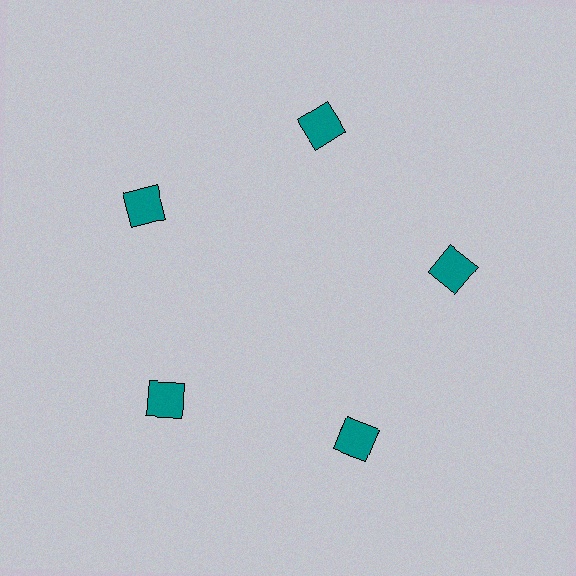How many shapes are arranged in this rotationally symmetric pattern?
There are 5 shapes, arranged in 5 groups of 1.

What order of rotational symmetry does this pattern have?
This pattern has 5-fold rotational symmetry.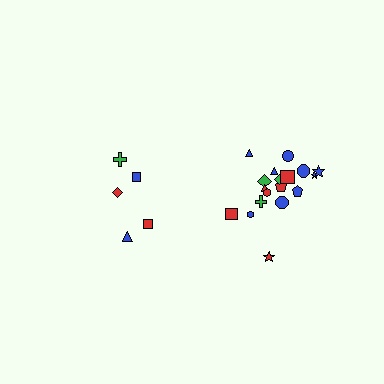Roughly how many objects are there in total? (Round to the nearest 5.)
Roughly 25 objects in total.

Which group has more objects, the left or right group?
The right group.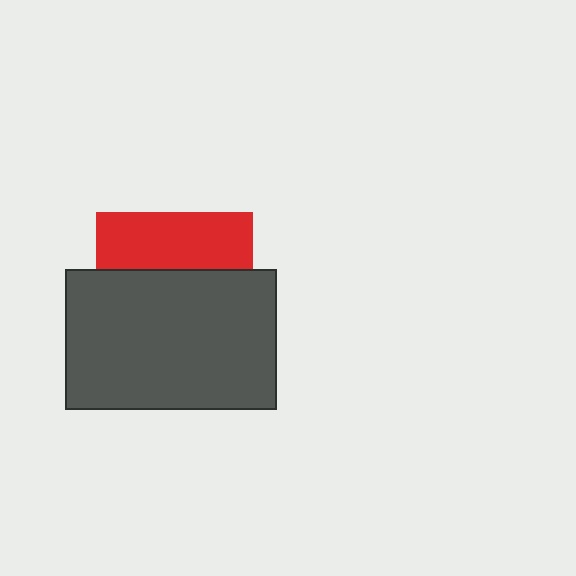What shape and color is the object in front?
The object in front is a dark gray rectangle.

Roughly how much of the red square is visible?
A small part of it is visible (roughly 37%).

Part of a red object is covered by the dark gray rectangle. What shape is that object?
It is a square.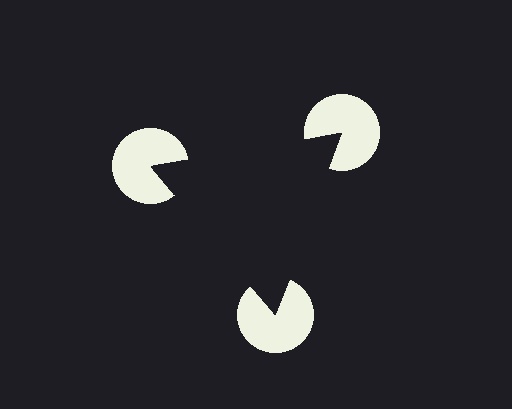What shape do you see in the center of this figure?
An illusory triangle — its edges are inferred from the aligned wedge cuts in the pac-man discs, not physically drawn.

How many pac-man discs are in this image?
There are 3 — one at each vertex of the illusory triangle.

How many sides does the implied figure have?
3 sides.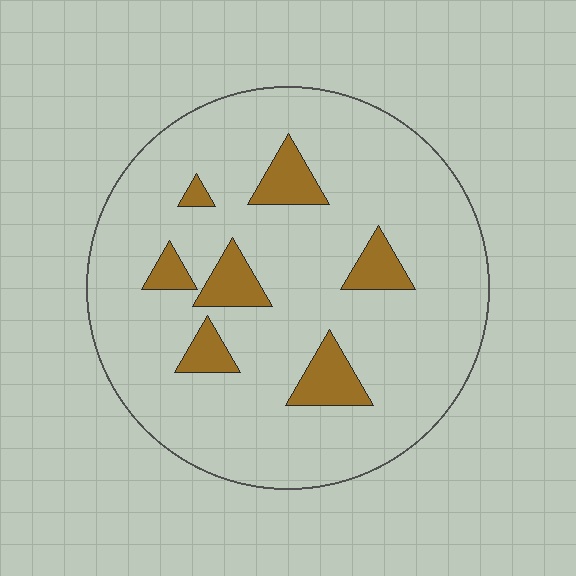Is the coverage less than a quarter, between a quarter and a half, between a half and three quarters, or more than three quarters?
Less than a quarter.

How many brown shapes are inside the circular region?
7.